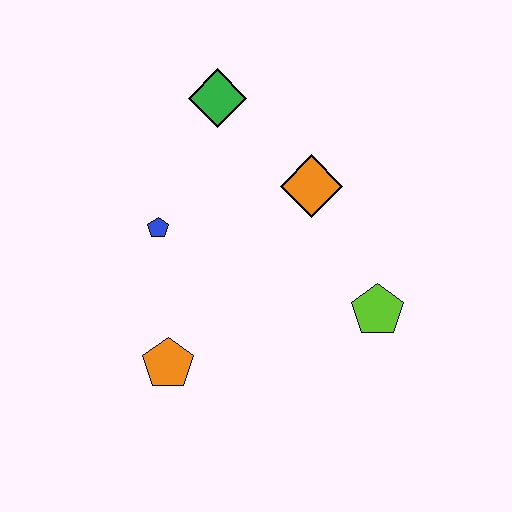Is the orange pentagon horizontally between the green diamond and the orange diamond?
No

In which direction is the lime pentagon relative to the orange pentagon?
The lime pentagon is to the right of the orange pentagon.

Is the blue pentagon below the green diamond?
Yes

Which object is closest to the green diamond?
The orange diamond is closest to the green diamond.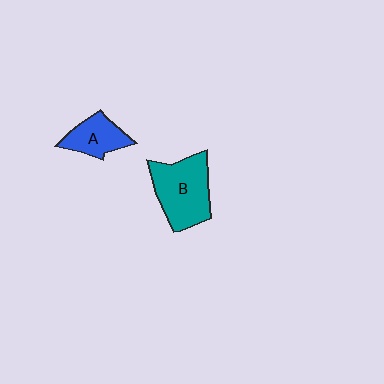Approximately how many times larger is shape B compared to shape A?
Approximately 1.8 times.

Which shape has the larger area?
Shape B (teal).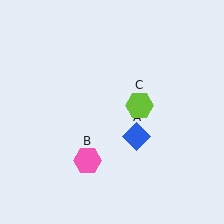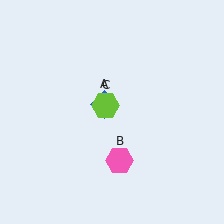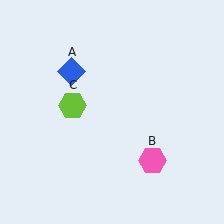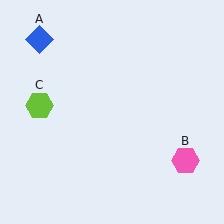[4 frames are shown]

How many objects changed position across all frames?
3 objects changed position: blue diamond (object A), pink hexagon (object B), lime hexagon (object C).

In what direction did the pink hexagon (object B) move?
The pink hexagon (object B) moved right.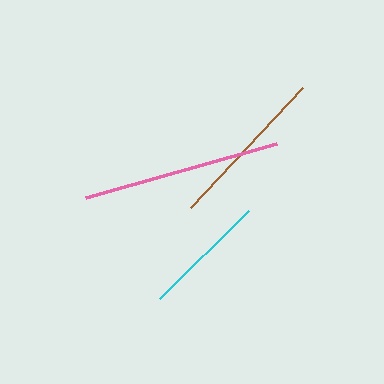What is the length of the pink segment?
The pink segment is approximately 199 pixels long.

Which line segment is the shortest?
The cyan line is the shortest at approximately 125 pixels.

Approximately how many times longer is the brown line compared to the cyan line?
The brown line is approximately 1.3 times the length of the cyan line.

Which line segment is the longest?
The pink line is the longest at approximately 199 pixels.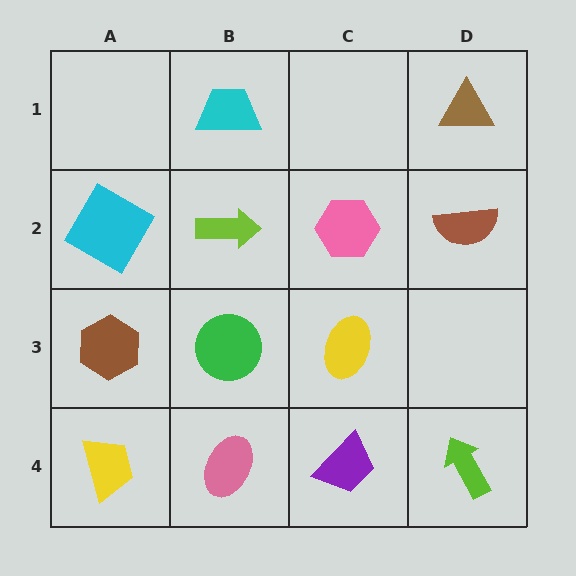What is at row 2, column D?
A brown semicircle.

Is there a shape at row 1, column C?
No, that cell is empty.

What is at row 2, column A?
A cyan square.